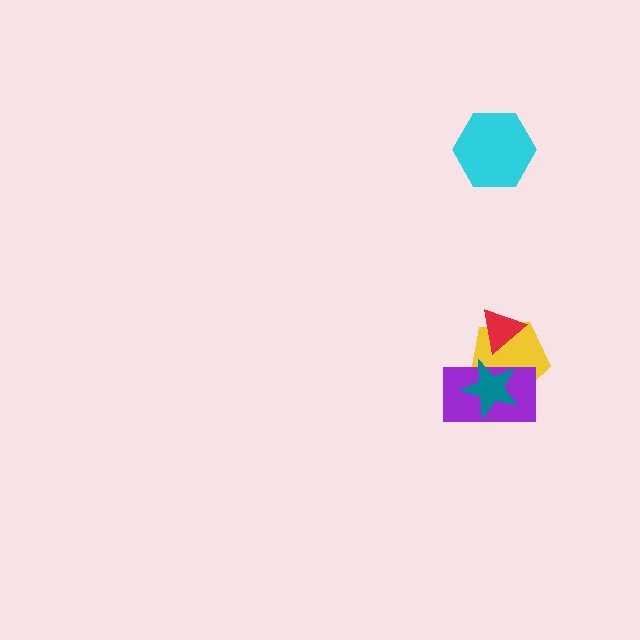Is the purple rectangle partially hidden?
Yes, it is partially covered by another shape.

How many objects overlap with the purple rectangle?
2 objects overlap with the purple rectangle.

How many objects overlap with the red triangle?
1 object overlaps with the red triangle.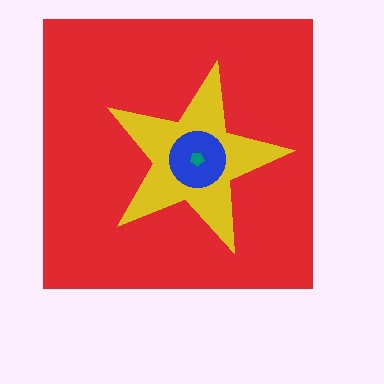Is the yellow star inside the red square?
Yes.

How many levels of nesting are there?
4.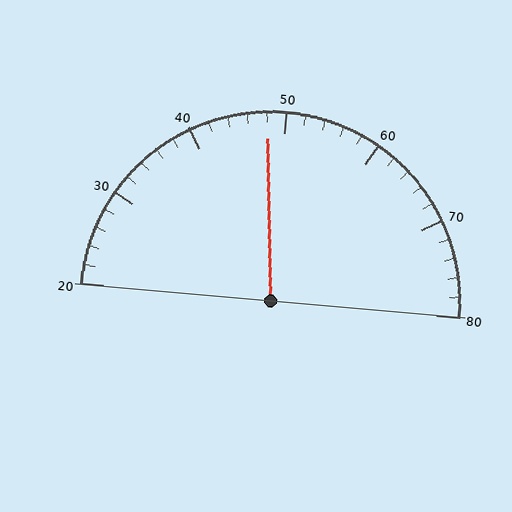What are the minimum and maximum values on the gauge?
The gauge ranges from 20 to 80.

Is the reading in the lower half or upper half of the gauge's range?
The reading is in the lower half of the range (20 to 80).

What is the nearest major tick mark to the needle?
The nearest major tick mark is 50.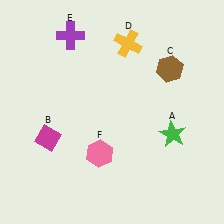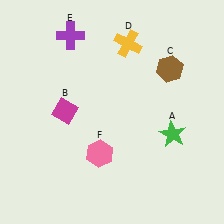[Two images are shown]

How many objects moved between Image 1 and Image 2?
1 object moved between the two images.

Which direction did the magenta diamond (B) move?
The magenta diamond (B) moved up.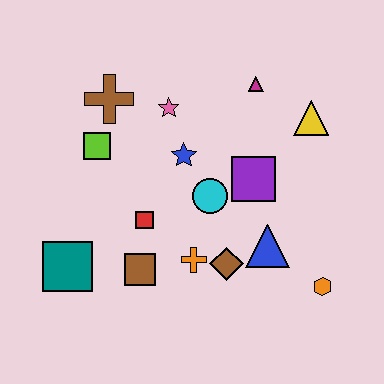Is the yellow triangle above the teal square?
Yes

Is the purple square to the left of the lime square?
No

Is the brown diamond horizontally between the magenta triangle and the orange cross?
Yes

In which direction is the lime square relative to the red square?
The lime square is above the red square.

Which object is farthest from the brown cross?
The orange hexagon is farthest from the brown cross.